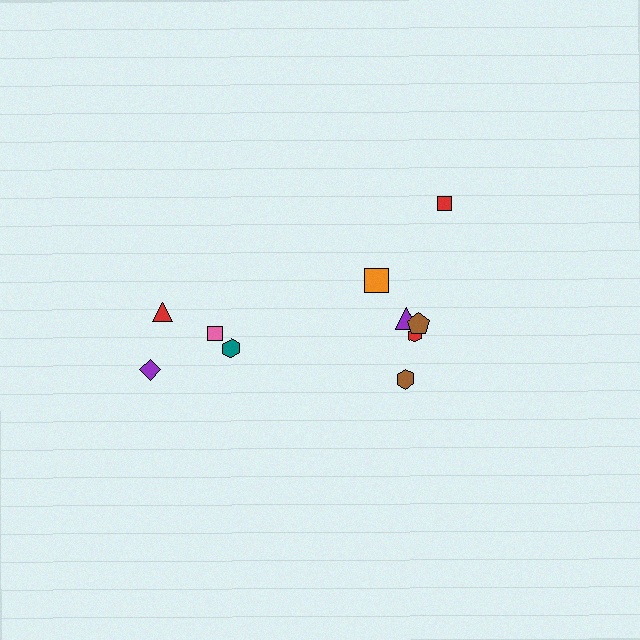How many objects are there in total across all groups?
There are 10 objects.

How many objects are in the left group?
There are 4 objects.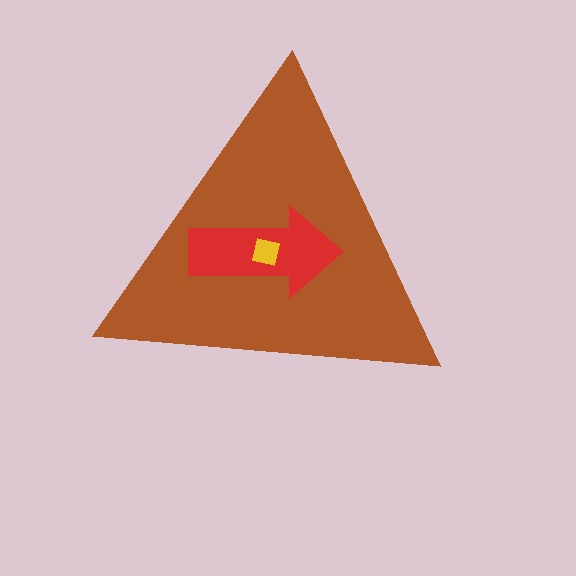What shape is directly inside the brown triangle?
The red arrow.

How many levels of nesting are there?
3.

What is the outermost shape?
The brown triangle.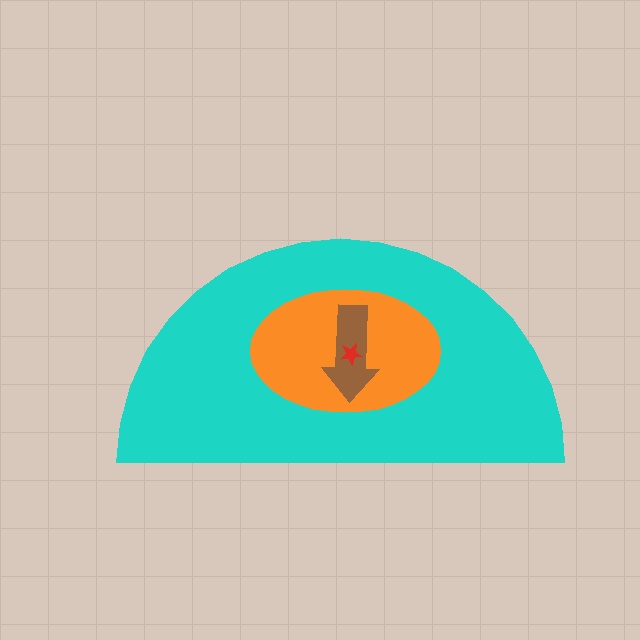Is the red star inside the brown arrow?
Yes.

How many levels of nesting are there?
4.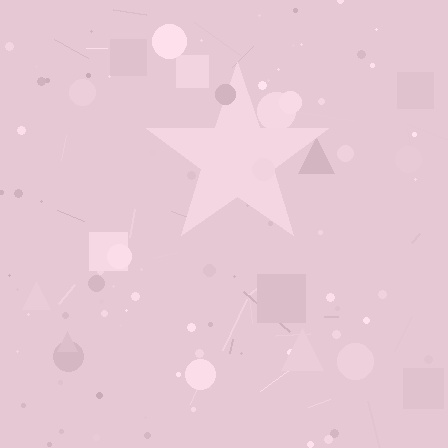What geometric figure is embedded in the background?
A star is embedded in the background.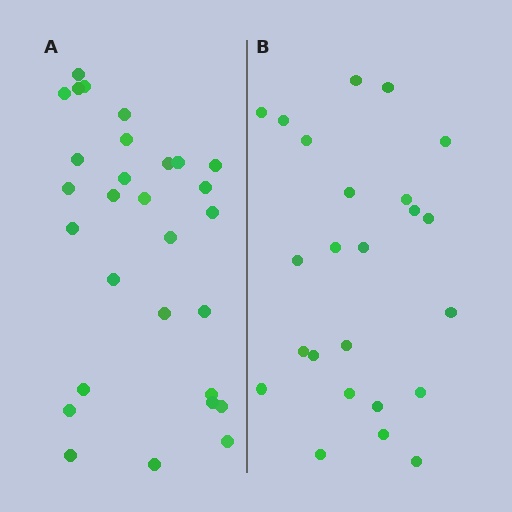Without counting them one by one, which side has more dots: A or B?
Region A (the left region) has more dots.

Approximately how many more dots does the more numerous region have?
Region A has about 5 more dots than region B.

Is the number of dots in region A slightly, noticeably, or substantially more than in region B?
Region A has only slightly more — the two regions are fairly close. The ratio is roughly 1.2 to 1.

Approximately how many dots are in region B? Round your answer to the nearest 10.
About 20 dots. (The exact count is 24, which rounds to 20.)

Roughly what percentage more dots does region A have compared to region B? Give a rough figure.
About 20% more.